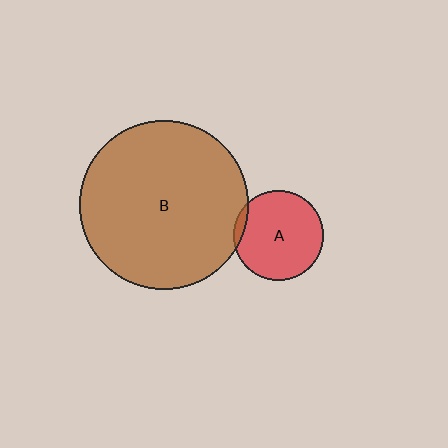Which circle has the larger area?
Circle B (brown).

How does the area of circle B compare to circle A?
Approximately 3.5 times.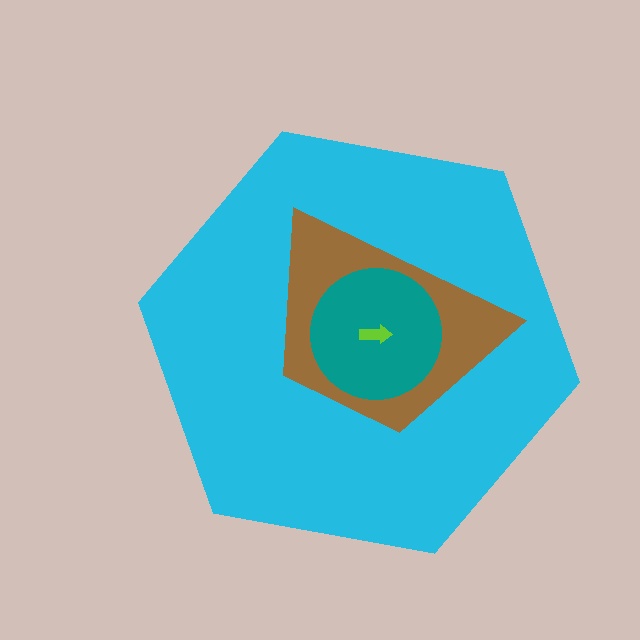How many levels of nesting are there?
4.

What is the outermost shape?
The cyan hexagon.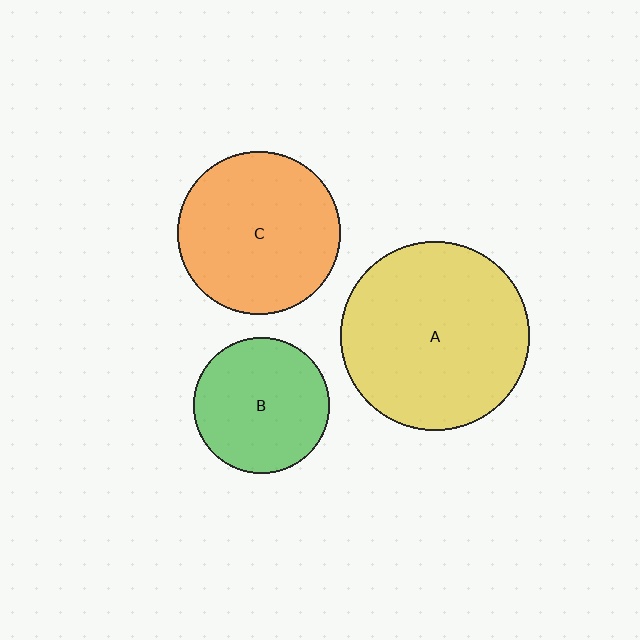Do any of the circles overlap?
No, none of the circles overlap.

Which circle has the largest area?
Circle A (yellow).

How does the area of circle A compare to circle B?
Approximately 1.9 times.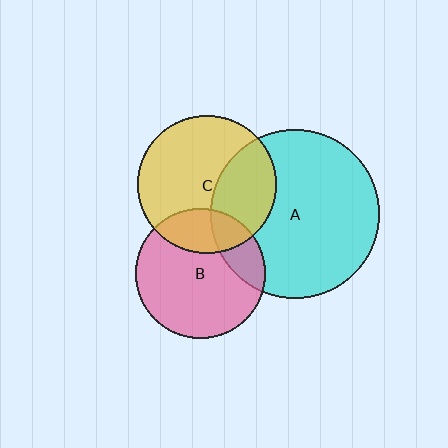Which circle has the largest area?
Circle A (cyan).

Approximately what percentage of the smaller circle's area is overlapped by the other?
Approximately 35%.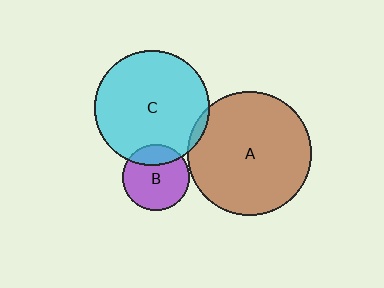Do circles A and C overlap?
Yes.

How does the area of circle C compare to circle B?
Approximately 3.0 times.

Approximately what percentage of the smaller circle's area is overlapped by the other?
Approximately 5%.